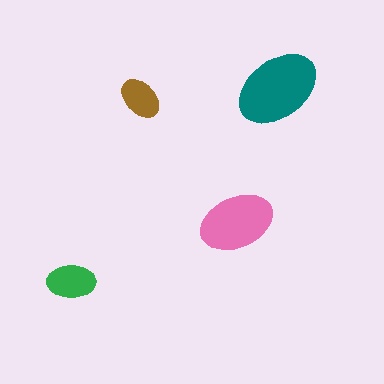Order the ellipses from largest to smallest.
the teal one, the pink one, the green one, the brown one.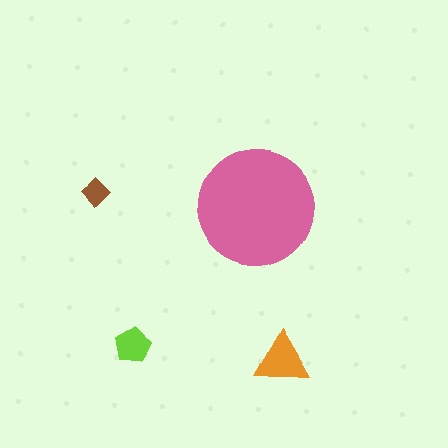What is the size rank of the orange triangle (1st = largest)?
2nd.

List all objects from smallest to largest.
The brown diamond, the lime pentagon, the orange triangle, the pink circle.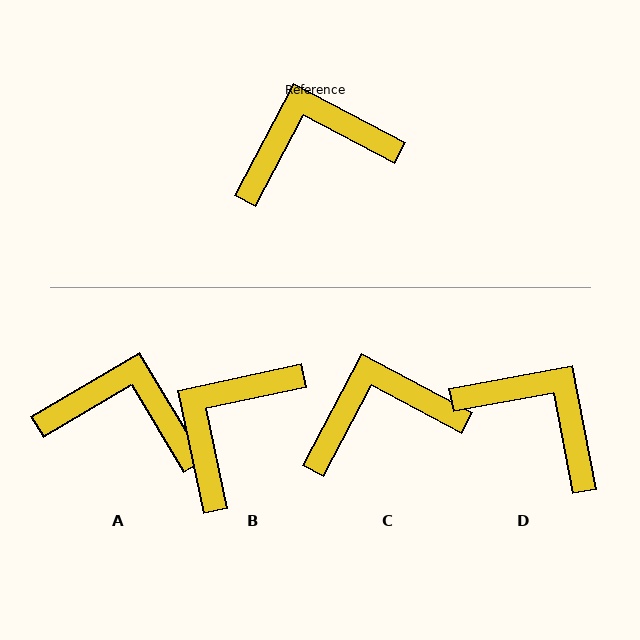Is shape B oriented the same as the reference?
No, it is off by about 40 degrees.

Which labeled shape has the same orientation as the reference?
C.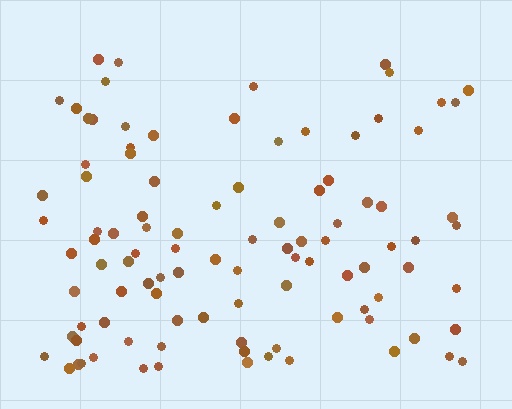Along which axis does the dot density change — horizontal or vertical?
Vertical.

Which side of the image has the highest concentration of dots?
The bottom.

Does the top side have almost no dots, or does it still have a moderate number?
Still a moderate number, just noticeably fewer than the bottom.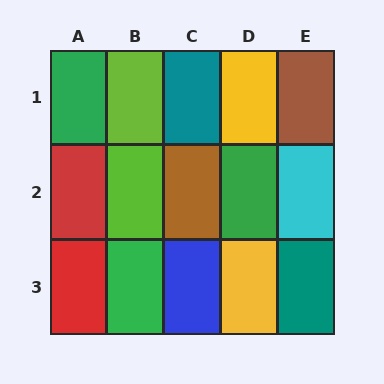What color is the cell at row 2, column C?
Brown.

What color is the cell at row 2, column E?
Cyan.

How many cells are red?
2 cells are red.